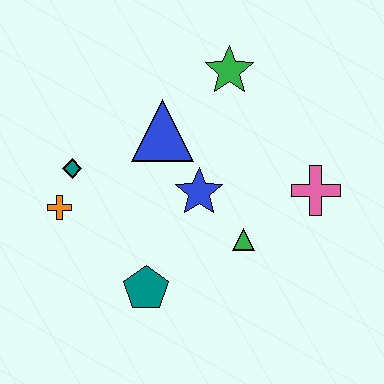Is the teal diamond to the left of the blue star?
Yes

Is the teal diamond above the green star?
No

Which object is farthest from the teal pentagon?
The green star is farthest from the teal pentagon.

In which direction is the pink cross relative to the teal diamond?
The pink cross is to the right of the teal diamond.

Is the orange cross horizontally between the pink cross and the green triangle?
No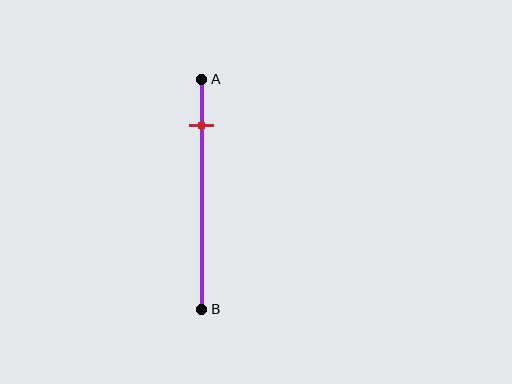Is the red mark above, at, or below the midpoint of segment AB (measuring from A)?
The red mark is above the midpoint of segment AB.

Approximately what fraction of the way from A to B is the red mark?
The red mark is approximately 20% of the way from A to B.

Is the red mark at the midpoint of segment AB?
No, the mark is at about 20% from A, not at the 50% midpoint.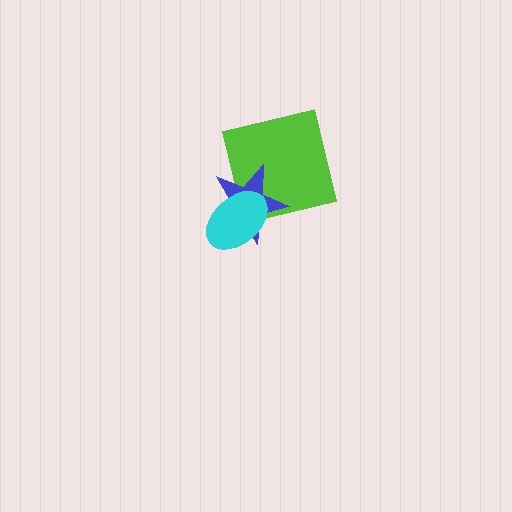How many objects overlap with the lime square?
2 objects overlap with the lime square.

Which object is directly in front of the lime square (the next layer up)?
The blue star is directly in front of the lime square.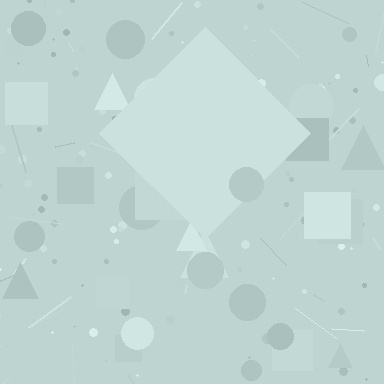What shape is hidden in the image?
A diamond is hidden in the image.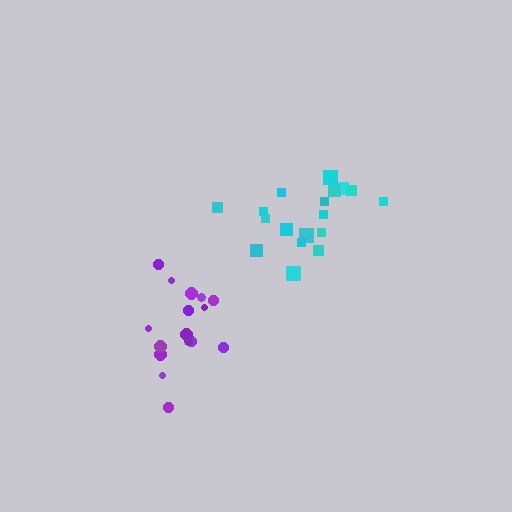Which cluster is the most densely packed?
Cyan.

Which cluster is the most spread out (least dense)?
Purple.